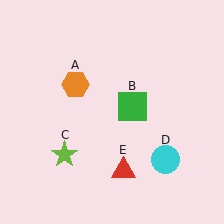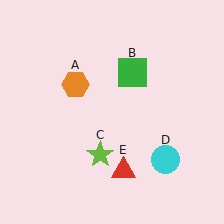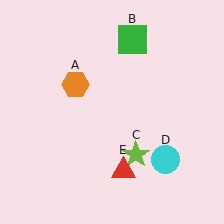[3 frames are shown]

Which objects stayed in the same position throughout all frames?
Orange hexagon (object A) and cyan circle (object D) and red triangle (object E) remained stationary.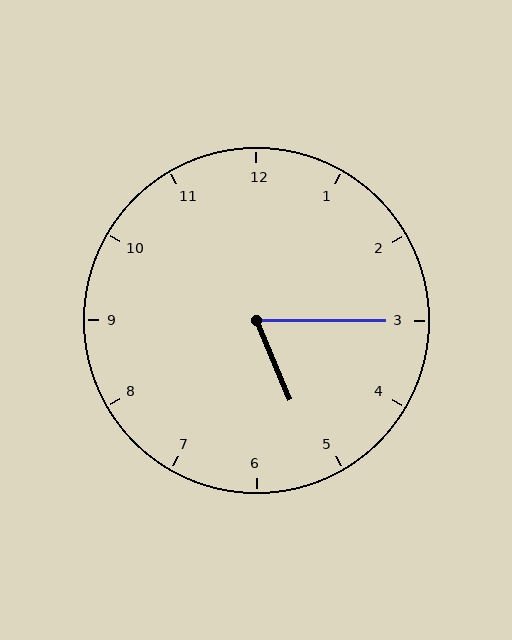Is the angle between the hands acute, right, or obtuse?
It is acute.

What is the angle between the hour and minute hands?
Approximately 68 degrees.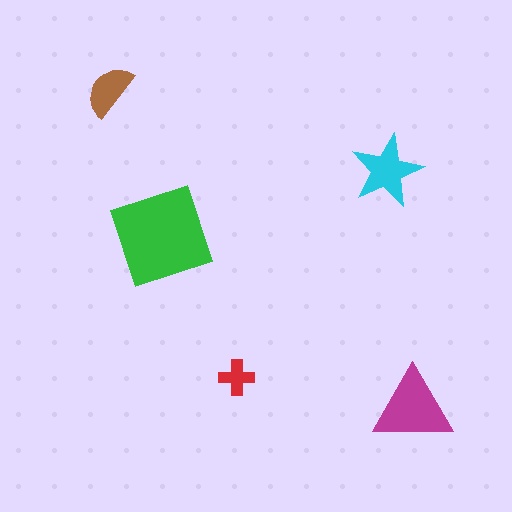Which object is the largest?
The green diamond.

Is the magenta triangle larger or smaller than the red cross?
Larger.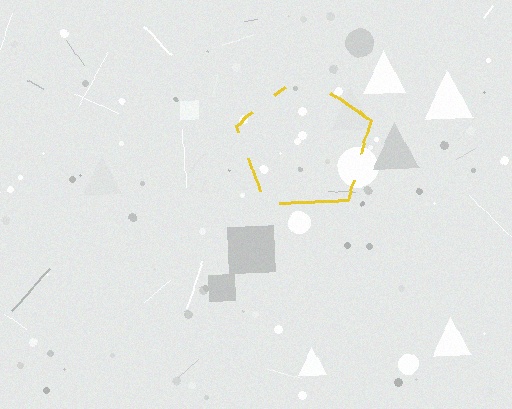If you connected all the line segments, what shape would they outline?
They would outline a pentagon.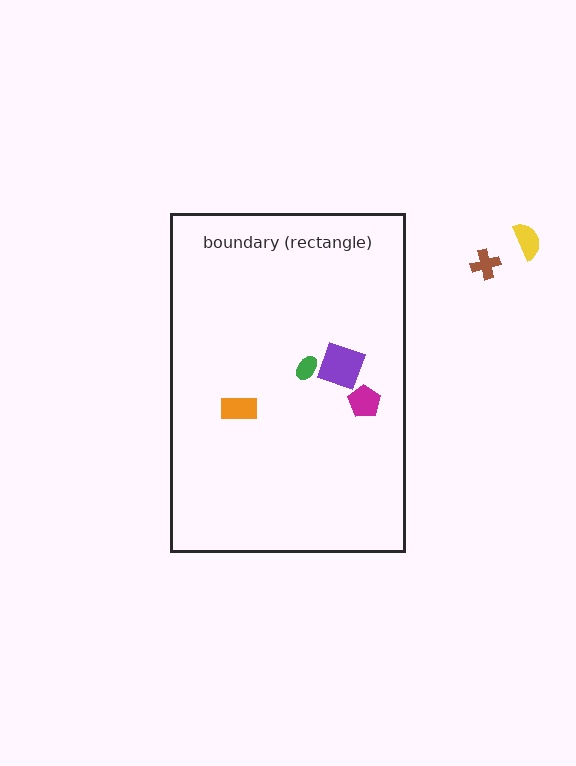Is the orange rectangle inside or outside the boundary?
Inside.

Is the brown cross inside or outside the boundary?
Outside.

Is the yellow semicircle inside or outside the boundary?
Outside.